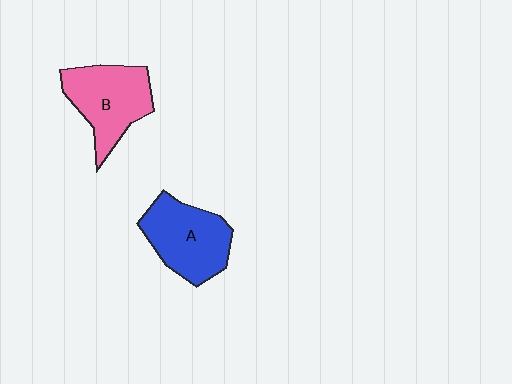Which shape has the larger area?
Shape A (blue).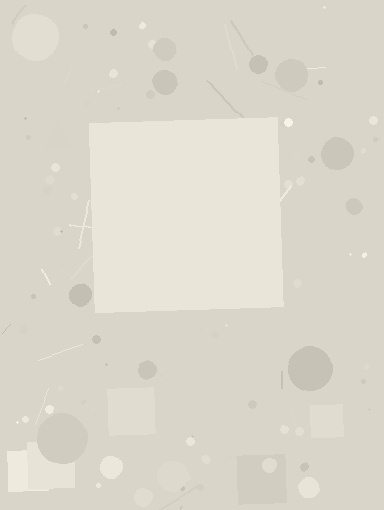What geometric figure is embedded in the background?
A square is embedded in the background.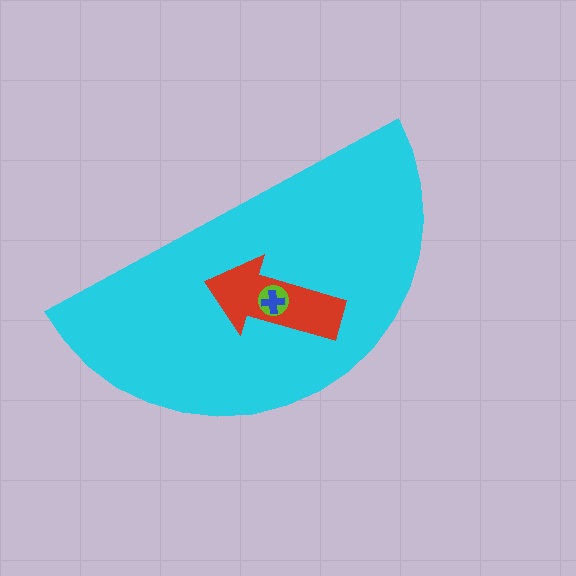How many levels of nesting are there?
4.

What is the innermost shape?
The blue cross.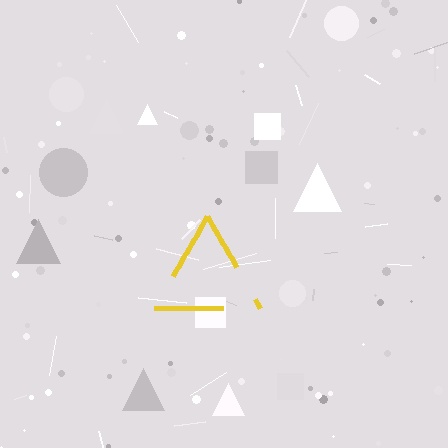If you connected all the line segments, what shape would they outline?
They would outline a triangle.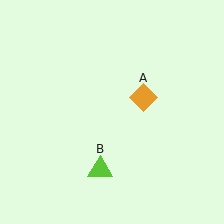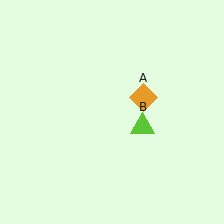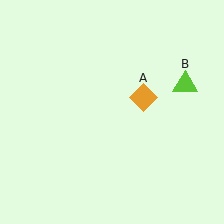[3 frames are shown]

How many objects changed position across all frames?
1 object changed position: lime triangle (object B).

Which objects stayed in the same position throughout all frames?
Orange diamond (object A) remained stationary.